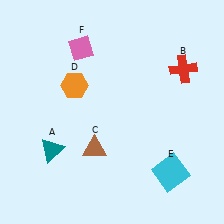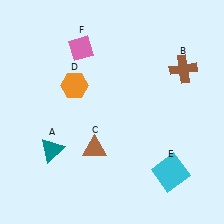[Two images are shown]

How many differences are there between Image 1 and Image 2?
There is 1 difference between the two images.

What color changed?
The cross (B) changed from red in Image 1 to brown in Image 2.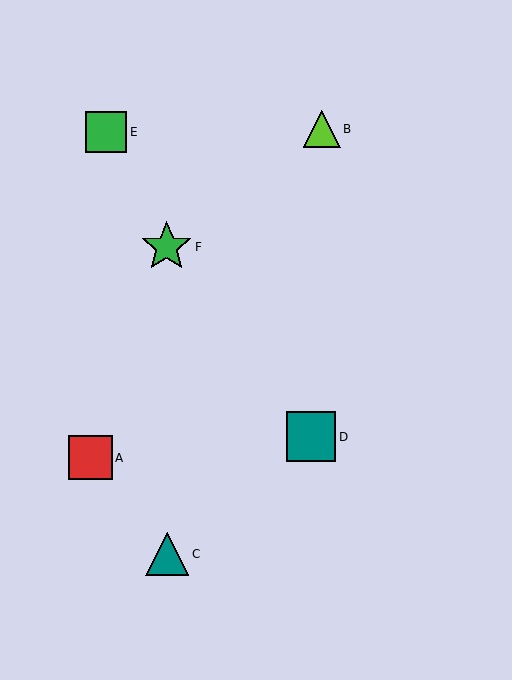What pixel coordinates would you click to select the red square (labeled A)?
Click at (91, 458) to select the red square A.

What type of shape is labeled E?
Shape E is a green square.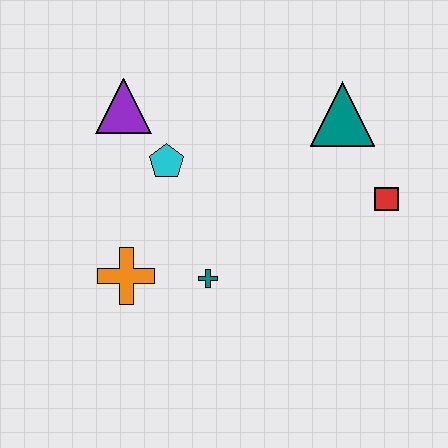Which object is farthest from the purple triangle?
The red square is farthest from the purple triangle.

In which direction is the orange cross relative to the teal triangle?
The orange cross is to the left of the teal triangle.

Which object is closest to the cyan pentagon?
The purple triangle is closest to the cyan pentagon.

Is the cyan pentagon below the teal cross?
No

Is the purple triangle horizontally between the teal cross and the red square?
No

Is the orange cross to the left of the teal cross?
Yes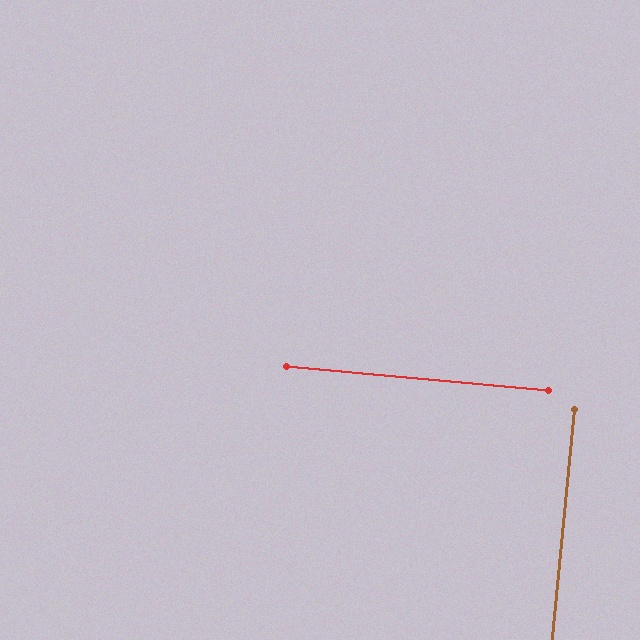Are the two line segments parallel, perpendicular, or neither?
Perpendicular — they meet at approximately 90°.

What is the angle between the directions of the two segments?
Approximately 90 degrees.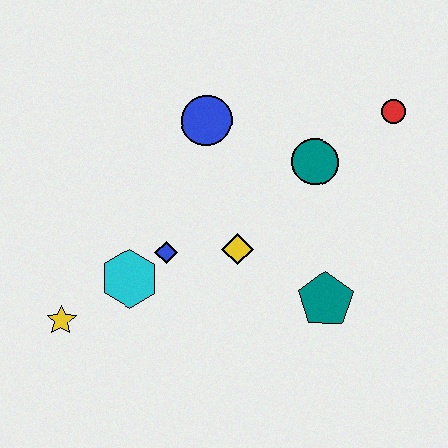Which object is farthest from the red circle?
The yellow star is farthest from the red circle.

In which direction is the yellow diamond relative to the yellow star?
The yellow diamond is to the right of the yellow star.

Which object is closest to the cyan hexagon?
The blue diamond is closest to the cyan hexagon.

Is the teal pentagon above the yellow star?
Yes